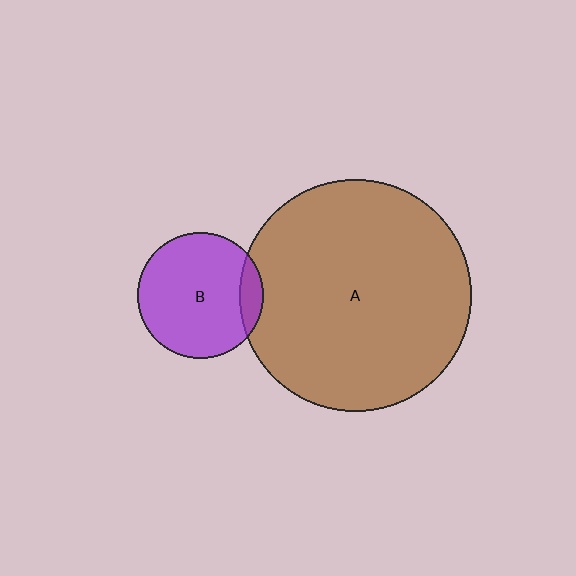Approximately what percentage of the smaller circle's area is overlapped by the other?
Approximately 10%.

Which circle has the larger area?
Circle A (brown).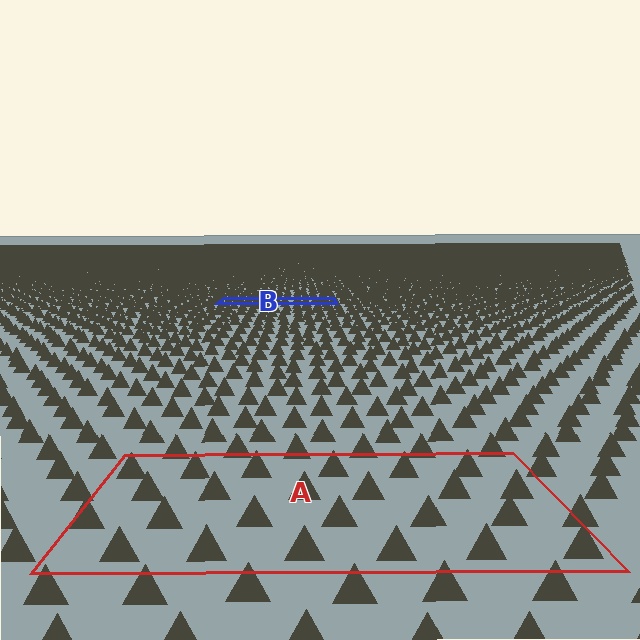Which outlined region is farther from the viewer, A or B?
Region B is farther from the viewer — the texture elements inside it appear smaller and more densely packed.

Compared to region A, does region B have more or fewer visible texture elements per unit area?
Region B has more texture elements per unit area — they are packed more densely because it is farther away.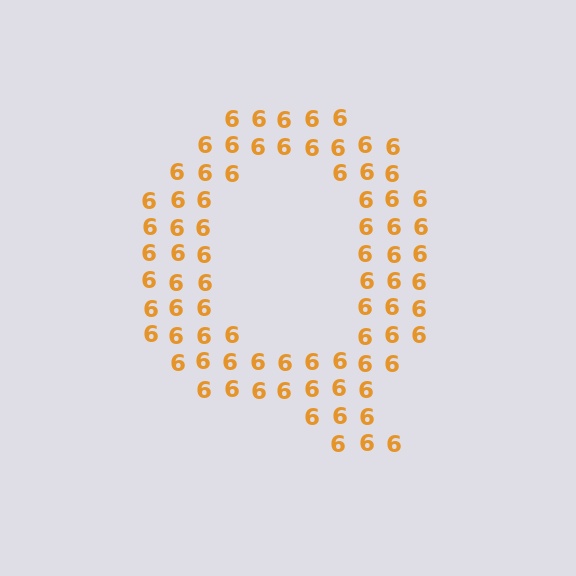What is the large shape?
The large shape is the letter Q.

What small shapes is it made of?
It is made of small digit 6's.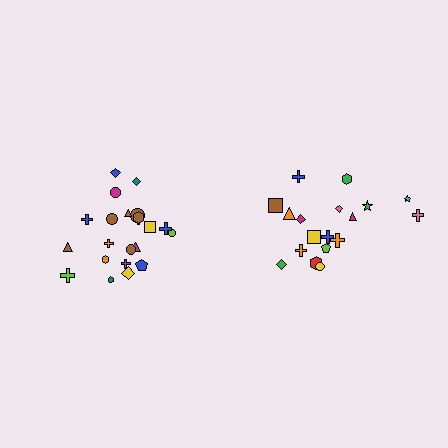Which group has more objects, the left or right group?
The left group.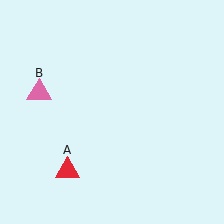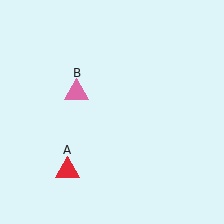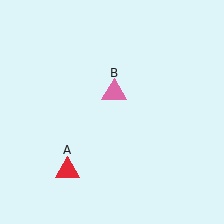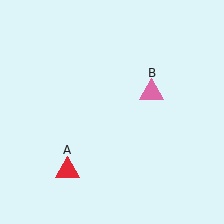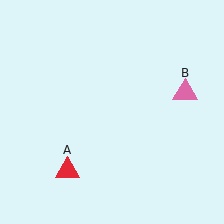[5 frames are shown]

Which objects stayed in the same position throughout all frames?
Red triangle (object A) remained stationary.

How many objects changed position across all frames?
1 object changed position: pink triangle (object B).